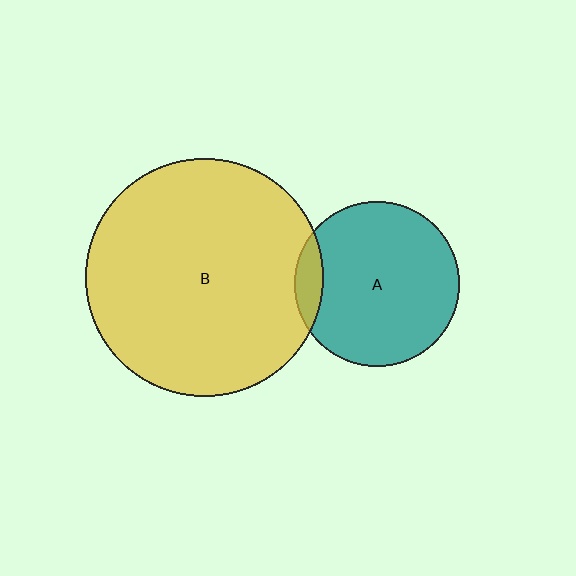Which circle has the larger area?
Circle B (yellow).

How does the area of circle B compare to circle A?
Approximately 2.1 times.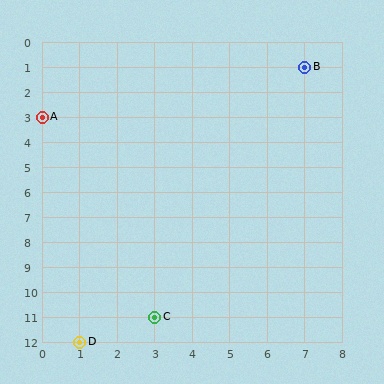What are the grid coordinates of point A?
Point A is at grid coordinates (0, 3).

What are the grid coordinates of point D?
Point D is at grid coordinates (1, 12).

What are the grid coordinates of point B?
Point B is at grid coordinates (7, 1).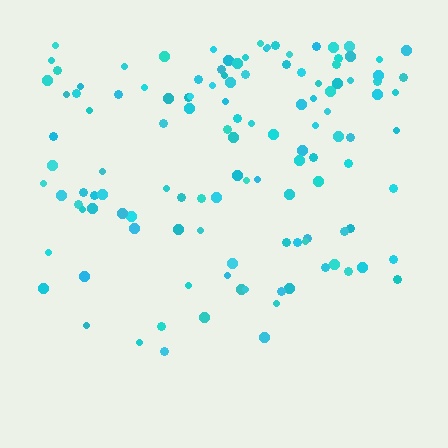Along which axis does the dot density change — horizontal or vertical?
Vertical.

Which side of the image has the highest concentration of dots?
The top.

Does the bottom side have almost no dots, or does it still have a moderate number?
Still a moderate number, just noticeably fewer than the top.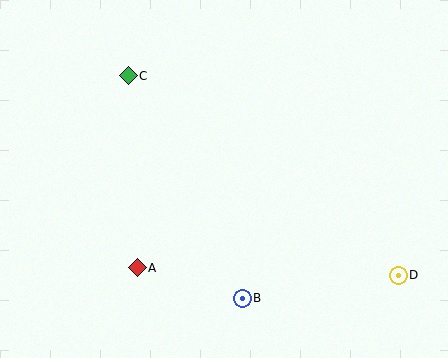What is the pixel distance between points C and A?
The distance between C and A is 192 pixels.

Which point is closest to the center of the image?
Point B at (242, 298) is closest to the center.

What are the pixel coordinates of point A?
Point A is at (137, 268).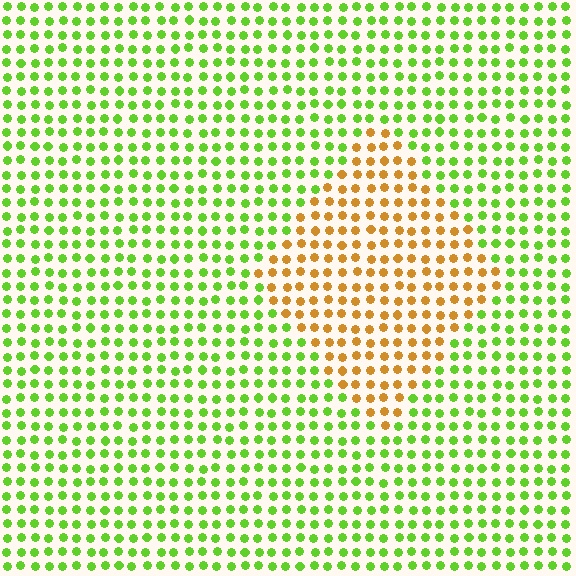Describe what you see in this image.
The image is filled with small lime elements in a uniform arrangement. A diamond-shaped region is visible where the elements are tinted to a slightly different hue, forming a subtle color boundary.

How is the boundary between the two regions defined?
The boundary is defined purely by a slight shift in hue (about 64 degrees). Spacing, size, and orientation are identical on both sides.